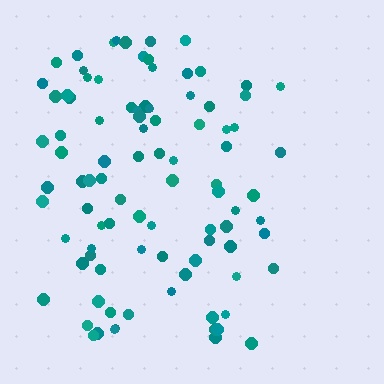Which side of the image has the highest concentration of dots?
The left.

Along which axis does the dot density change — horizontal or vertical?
Horizontal.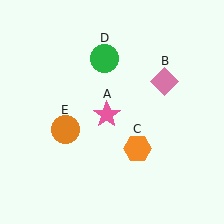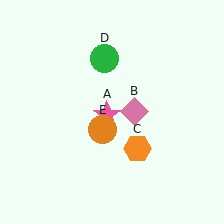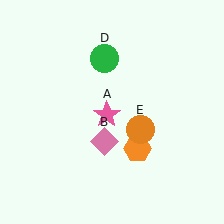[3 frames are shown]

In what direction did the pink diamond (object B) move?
The pink diamond (object B) moved down and to the left.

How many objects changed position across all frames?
2 objects changed position: pink diamond (object B), orange circle (object E).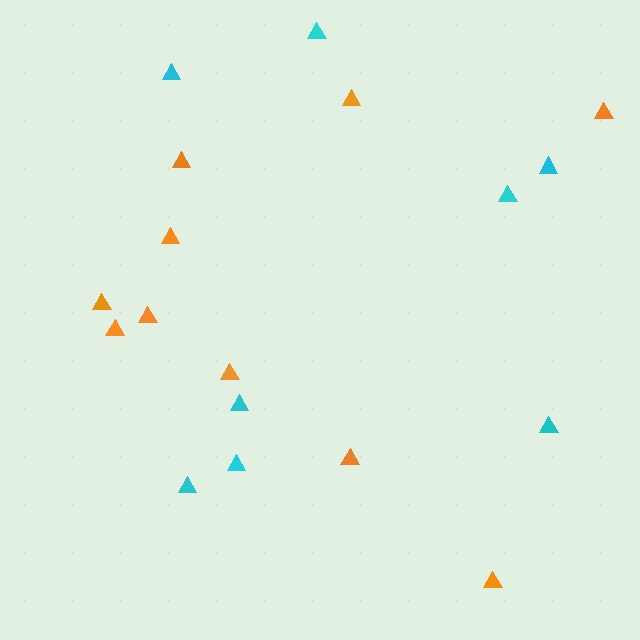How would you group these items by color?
There are 2 groups: one group of cyan triangles (8) and one group of orange triangles (10).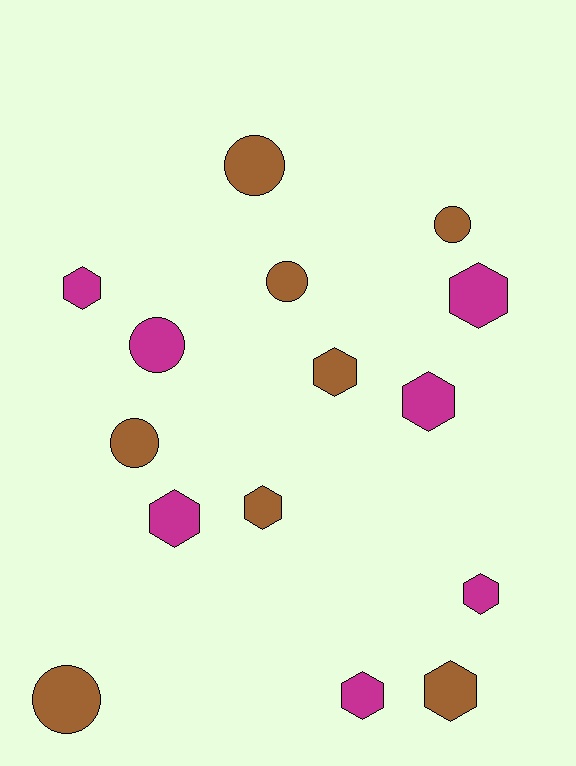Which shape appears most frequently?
Hexagon, with 9 objects.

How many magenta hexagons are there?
There are 6 magenta hexagons.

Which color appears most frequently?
Brown, with 8 objects.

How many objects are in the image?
There are 15 objects.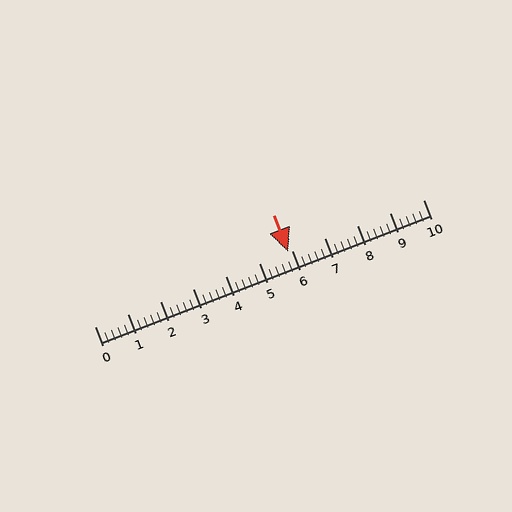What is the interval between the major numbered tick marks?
The major tick marks are spaced 1 units apart.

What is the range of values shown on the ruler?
The ruler shows values from 0 to 10.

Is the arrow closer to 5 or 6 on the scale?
The arrow is closer to 6.